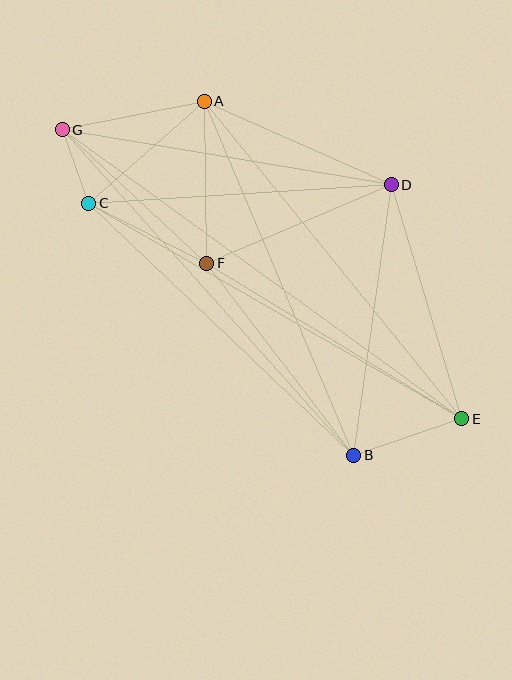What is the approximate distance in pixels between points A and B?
The distance between A and B is approximately 384 pixels.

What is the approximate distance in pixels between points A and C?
The distance between A and C is approximately 154 pixels.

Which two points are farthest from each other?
Points E and G are farthest from each other.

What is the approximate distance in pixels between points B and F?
The distance between B and F is approximately 242 pixels.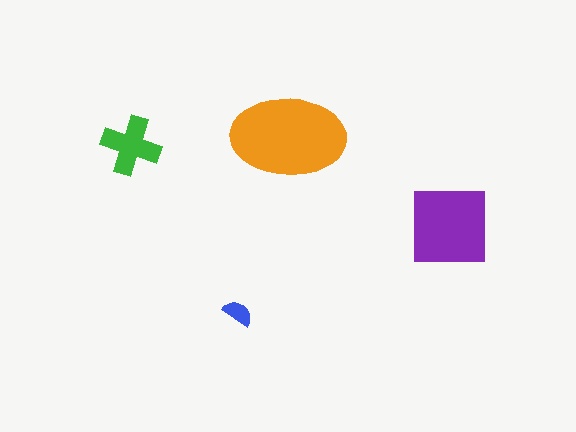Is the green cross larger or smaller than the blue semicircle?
Larger.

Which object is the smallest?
The blue semicircle.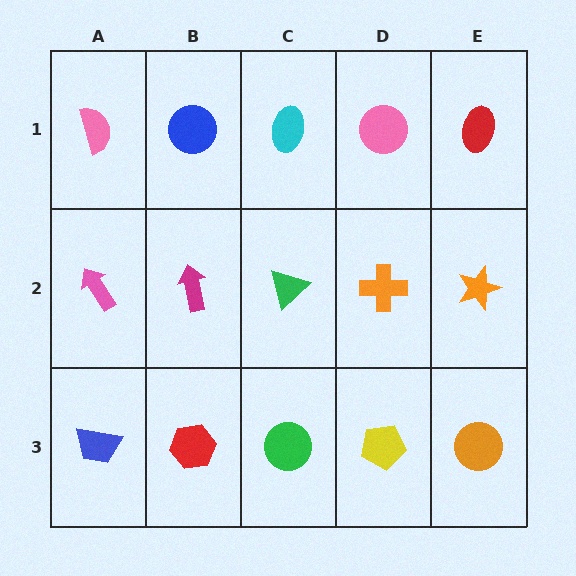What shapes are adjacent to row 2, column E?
A red ellipse (row 1, column E), an orange circle (row 3, column E), an orange cross (row 2, column D).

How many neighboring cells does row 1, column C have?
3.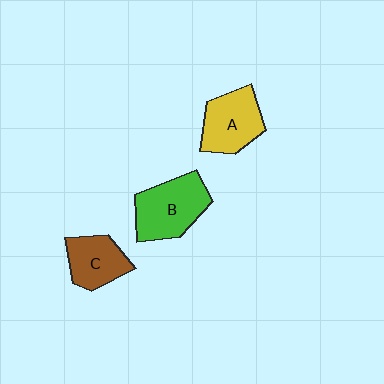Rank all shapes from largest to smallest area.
From largest to smallest: B (green), A (yellow), C (brown).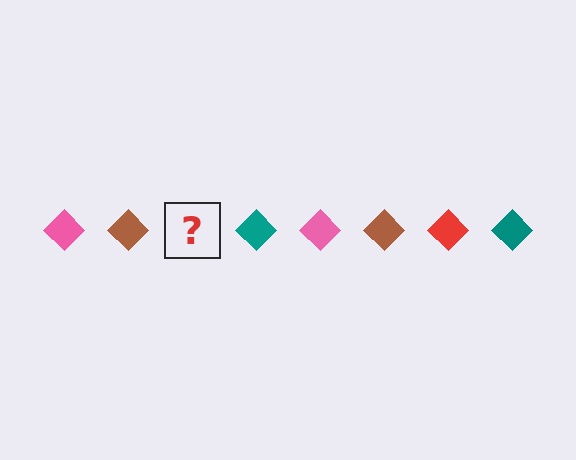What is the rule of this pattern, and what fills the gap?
The rule is that the pattern cycles through pink, brown, red, teal diamonds. The gap should be filled with a red diamond.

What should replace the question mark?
The question mark should be replaced with a red diamond.